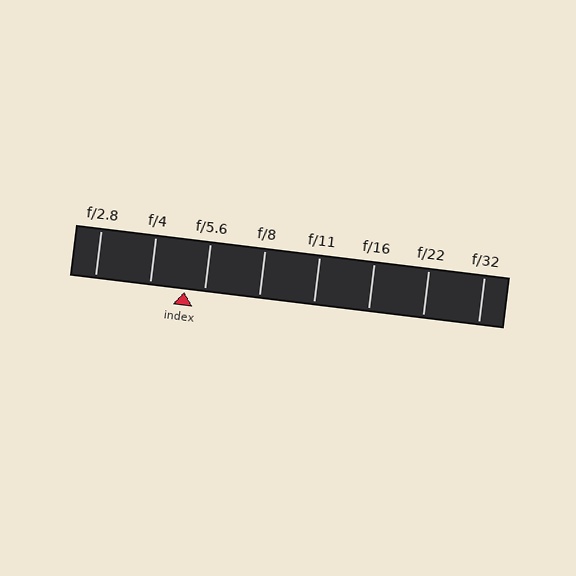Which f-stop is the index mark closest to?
The index mark is closest to f/5.6.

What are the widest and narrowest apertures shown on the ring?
The widest aperture shown is f/2.8 and the narrowest is f/32.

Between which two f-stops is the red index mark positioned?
The index mark is between f/4 and f/5.6.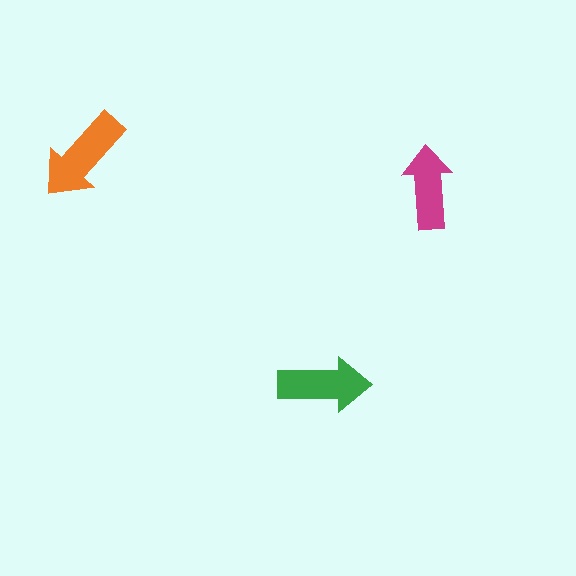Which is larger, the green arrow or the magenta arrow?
The green one.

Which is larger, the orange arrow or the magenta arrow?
The orange one.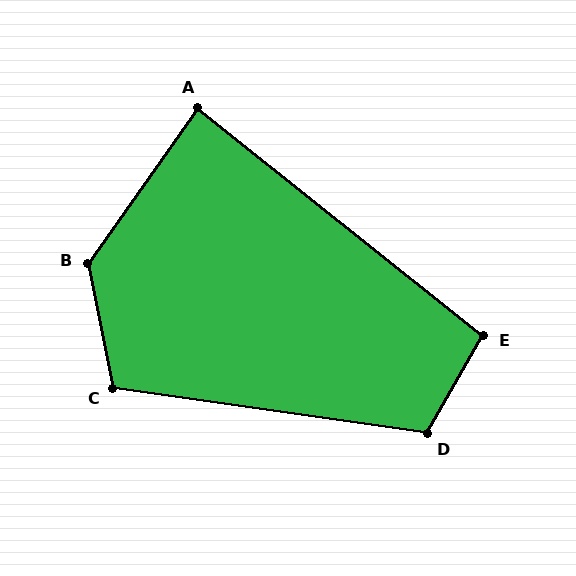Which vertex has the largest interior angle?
B, at approximately 133 degrees.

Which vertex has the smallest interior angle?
A, at approximately 87 degrees.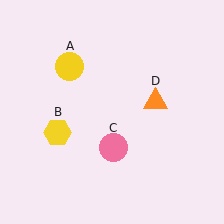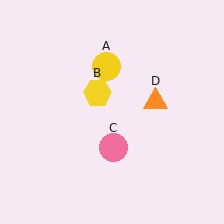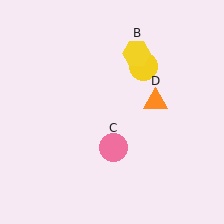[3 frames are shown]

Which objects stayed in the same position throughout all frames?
Pink circle (object C) and orange triangle (object D) remained stationary.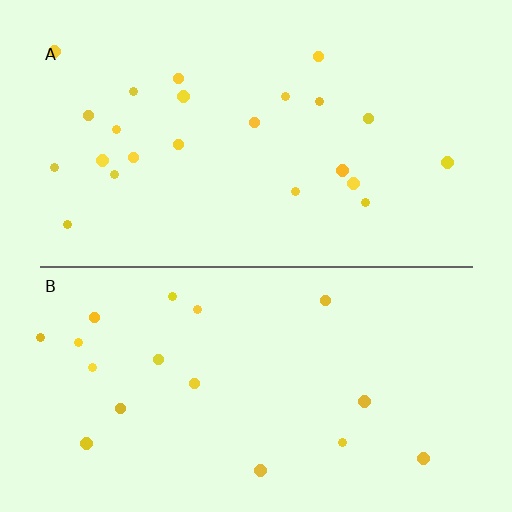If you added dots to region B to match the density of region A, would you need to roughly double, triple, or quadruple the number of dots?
Approximately double.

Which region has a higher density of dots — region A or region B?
A (the top).